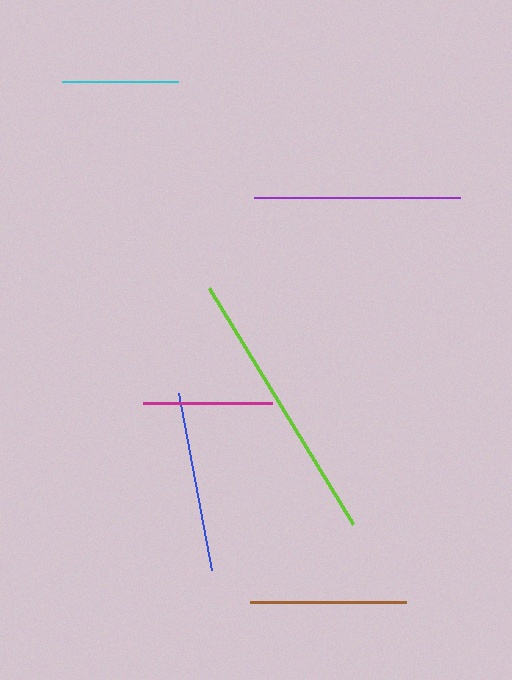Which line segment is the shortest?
The cyan line is the shortest at approximately 116 pixels.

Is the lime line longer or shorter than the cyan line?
The lime line is longer than the cyan line.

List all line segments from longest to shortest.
From longest to shortest: lime, purple, blue, brown, magenta, cyan.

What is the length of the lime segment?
The lime segment is approximately 277 pixels long.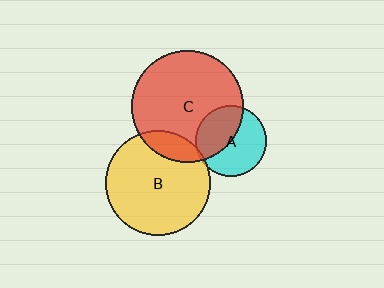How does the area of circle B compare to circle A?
Approximately 2.2 times.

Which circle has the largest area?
Circle C (red).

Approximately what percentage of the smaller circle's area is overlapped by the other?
Approximately 45%.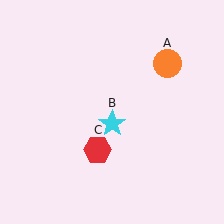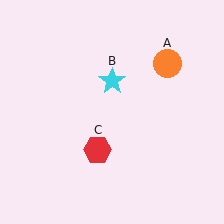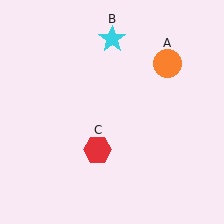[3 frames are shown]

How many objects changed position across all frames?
1 object changed position: cyan star (object B).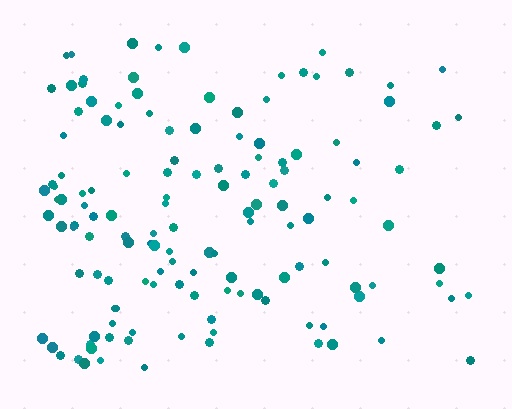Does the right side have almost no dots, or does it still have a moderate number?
Still a moderate number, just noticeably fewer than the left.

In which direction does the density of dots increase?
From right to left, with the left side densest.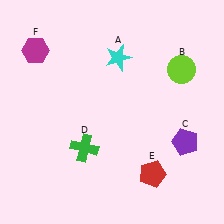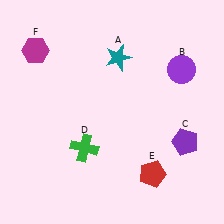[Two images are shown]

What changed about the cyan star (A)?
In Image 1, A is cyan. In Image 2, it changed to teal.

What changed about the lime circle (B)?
In Image 1, B is lime. In Image 2, it changed to purple.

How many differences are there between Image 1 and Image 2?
There are 2 differences between the two images.